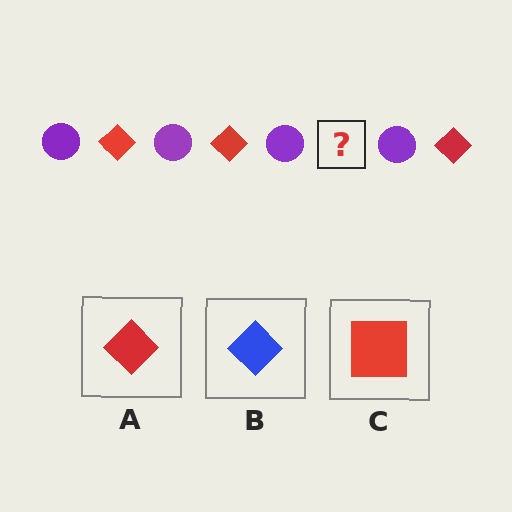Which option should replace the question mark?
Option A.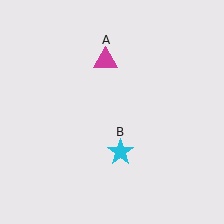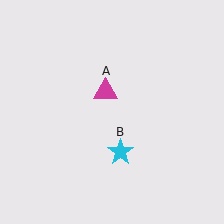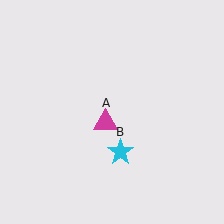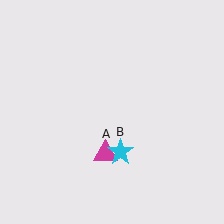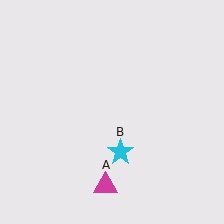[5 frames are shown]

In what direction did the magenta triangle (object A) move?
The magenta triangle (object A) moved down.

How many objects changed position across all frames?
1 object changed position: magenta triangle (object A).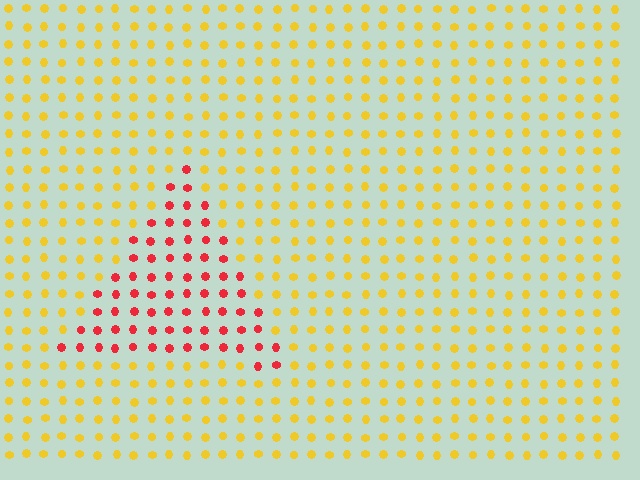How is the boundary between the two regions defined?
The boundary is defined purely by a slight shift in hue (about 55 degrees). Spacing, size, and orientation are identical on both sides.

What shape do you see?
I see a triangle.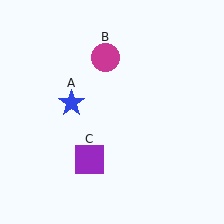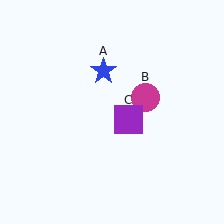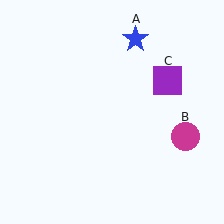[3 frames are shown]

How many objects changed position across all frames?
3 objects changed position: blue star (object A), magenta circle (object B), purple square (object C).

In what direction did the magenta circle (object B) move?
The magenta circle (object B) moved down and to the right.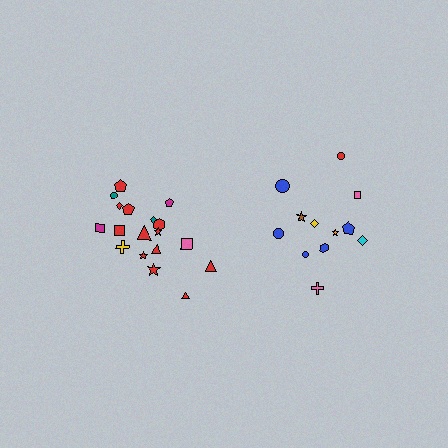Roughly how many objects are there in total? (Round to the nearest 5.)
Roughly 30 objects in total.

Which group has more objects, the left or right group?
The left group.